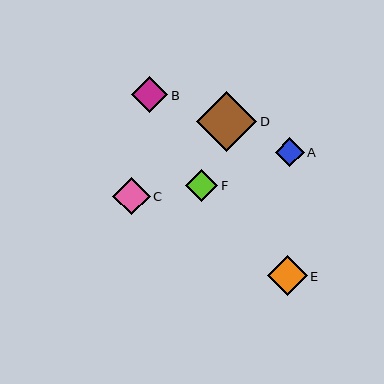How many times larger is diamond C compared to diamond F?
Diamond C is approximately 1.2 times the size of diamond F.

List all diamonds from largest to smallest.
From largest to smallest: D, E, C, B, F, A.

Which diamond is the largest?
Diamond D is the largest with a size of approximately 60 pixels.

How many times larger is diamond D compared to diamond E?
Diamond D is approximately 1.5 times the size of diamond E.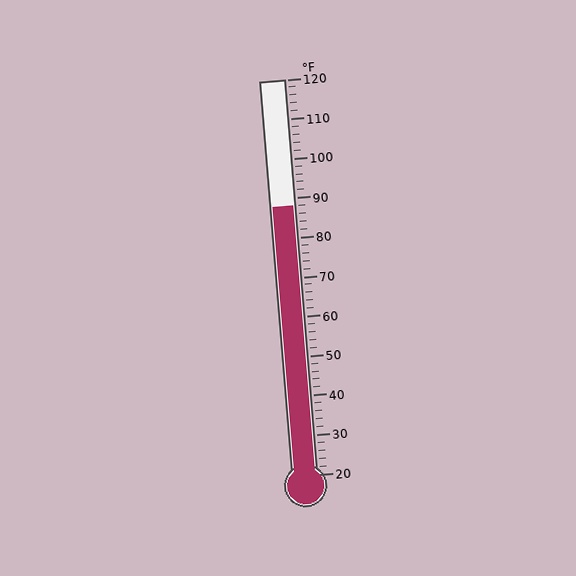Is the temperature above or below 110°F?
The temperature is below 110°F.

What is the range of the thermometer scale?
The thermometer scale ranges from 20°F to 120°F.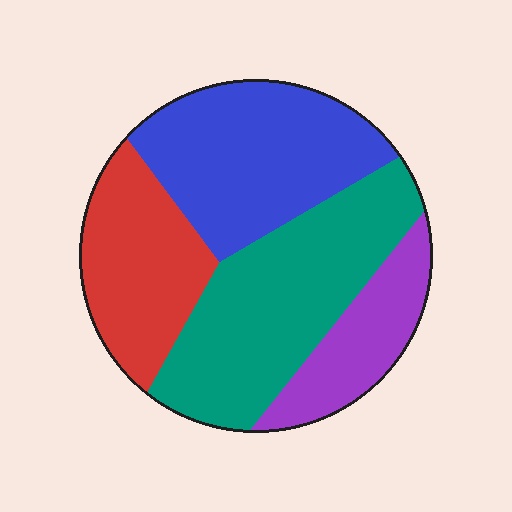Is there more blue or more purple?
Blue.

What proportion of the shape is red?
Red covers 21% of the shape.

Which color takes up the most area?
Teal, at roughly 35%.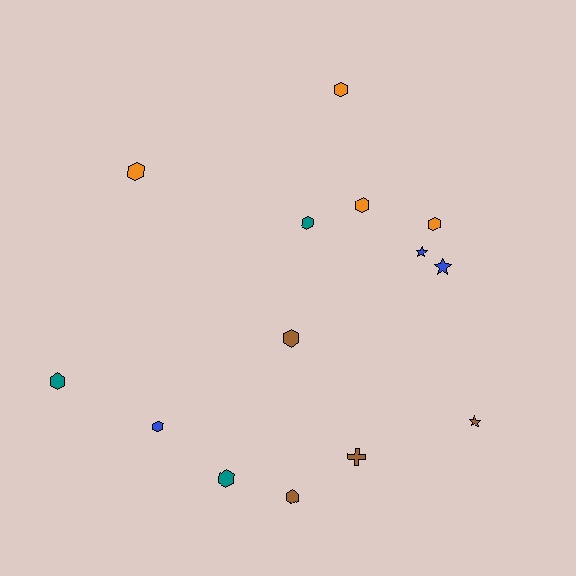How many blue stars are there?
There are 2 blue stars.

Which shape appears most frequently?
Hexagon, with 10 objects.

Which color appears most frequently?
Brown, with 4 objects.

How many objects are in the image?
There are 14 objects.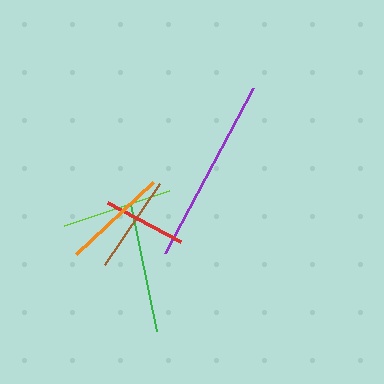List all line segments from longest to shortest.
From longest to shortest: purple, green, lime, orange, brown, red.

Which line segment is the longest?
The purple line is the longest at approximately 186 pixels.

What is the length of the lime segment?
The lime segment is approximately 111 pixels long.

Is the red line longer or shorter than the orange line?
The orange line is longer than the red line.